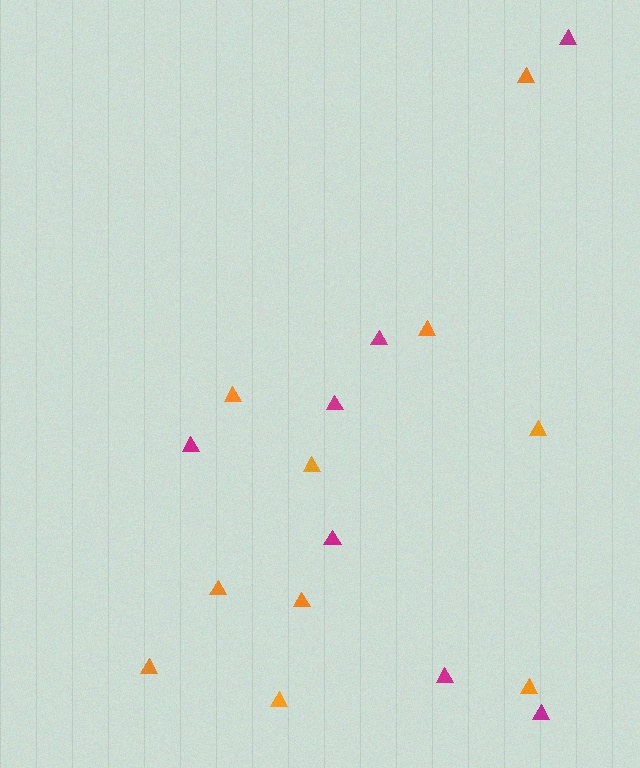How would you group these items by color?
There are 2 groups: one group of orange triangles (10) and one group of magenta triangles (7).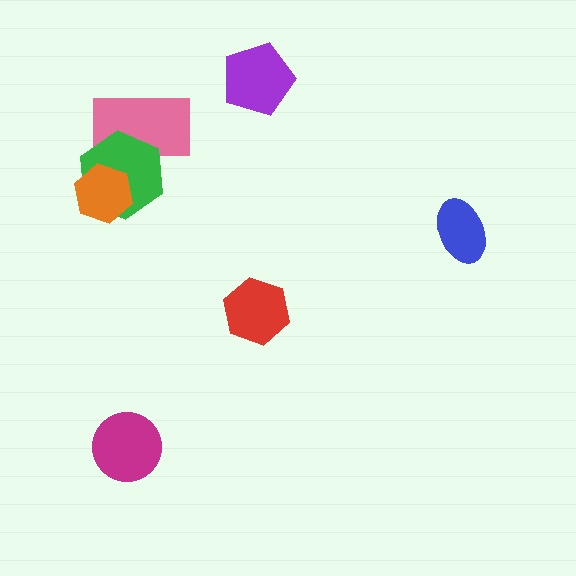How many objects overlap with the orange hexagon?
1 object overlaps with the orange hexagon.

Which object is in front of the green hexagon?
The orange hexagon is in front of the green hexagon.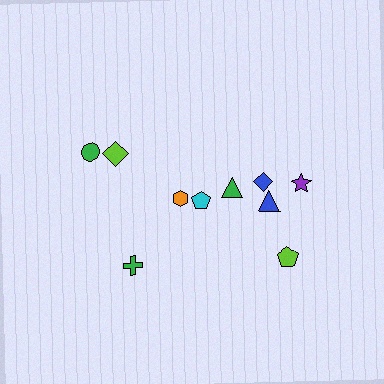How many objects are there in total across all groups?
There are 10 objects.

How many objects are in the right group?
There are 6 objects.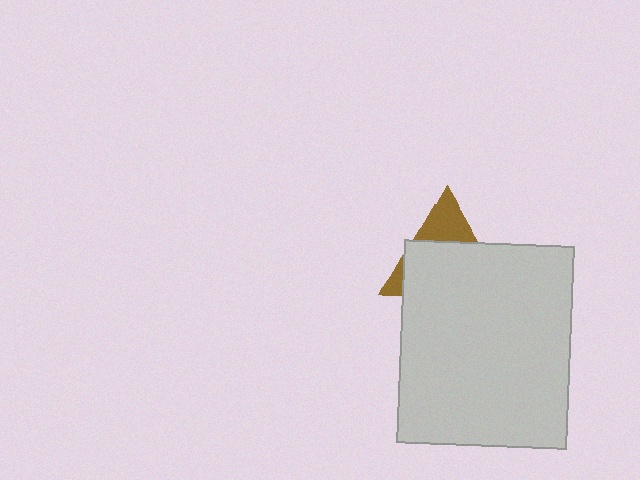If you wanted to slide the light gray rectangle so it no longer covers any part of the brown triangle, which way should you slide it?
Slide it down — that is the most direct way to separate the two shapes.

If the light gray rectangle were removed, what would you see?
You would see the complete brown triangle.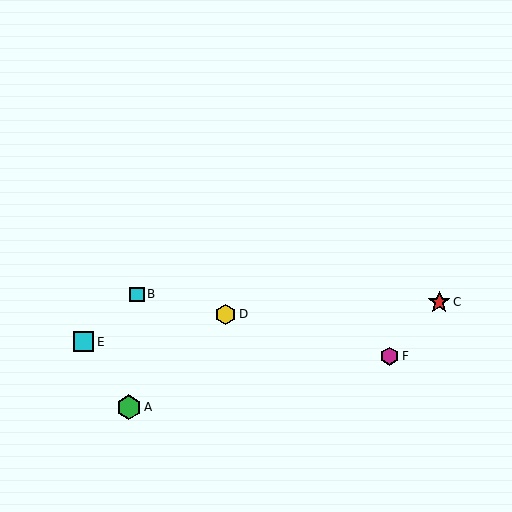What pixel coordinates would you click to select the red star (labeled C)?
Click at (439, 302) to select the red star C.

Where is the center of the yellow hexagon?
The center of the yellow hexagon is at (225, 314).